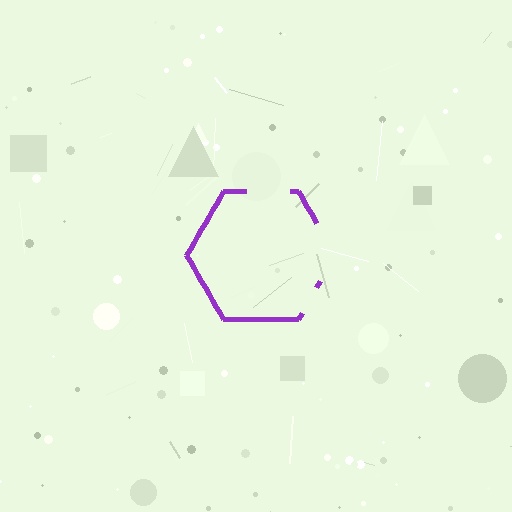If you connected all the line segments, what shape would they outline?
They would outline a hexagon.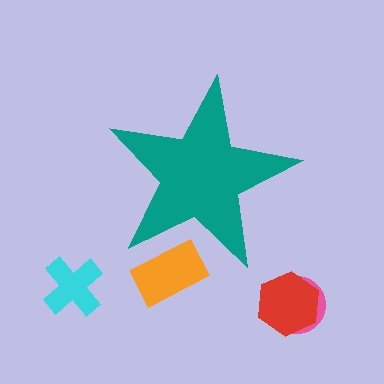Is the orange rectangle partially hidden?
Yes, the orange rectangle is partially hidden behind the teal star.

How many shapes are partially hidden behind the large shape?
1 shape is partially hidden.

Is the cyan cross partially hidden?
No, the cyan cross is fully visible.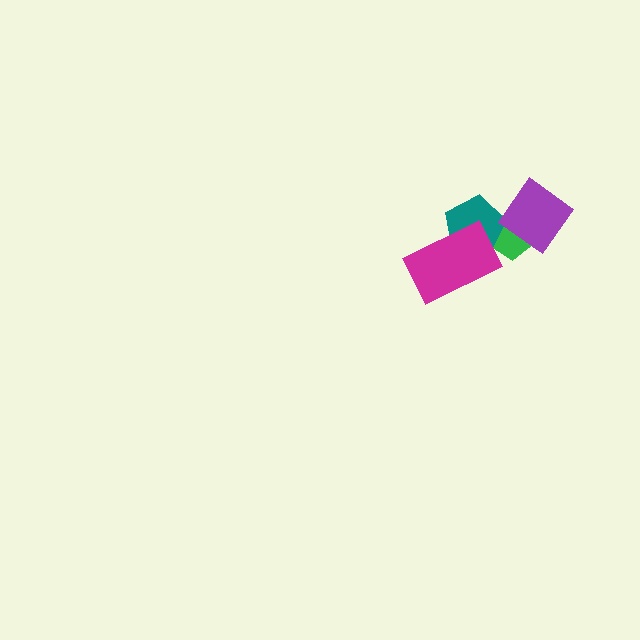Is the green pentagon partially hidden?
Yes, it is partially covered by another shape.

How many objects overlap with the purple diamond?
2 objects overlap with the purple diamond.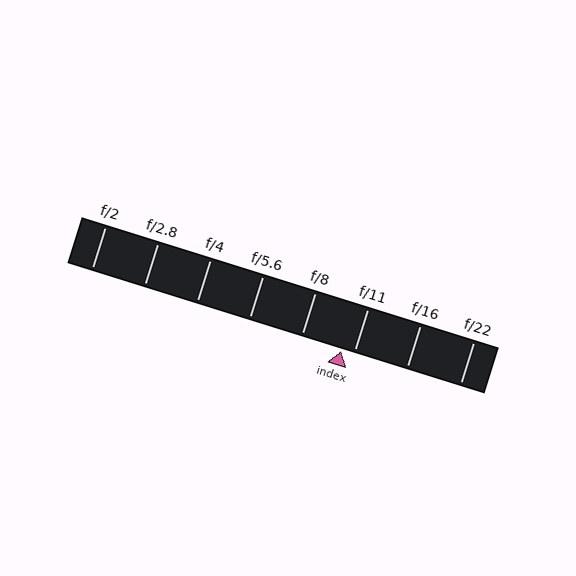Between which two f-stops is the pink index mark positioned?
The index mark is between f/8 and f/11.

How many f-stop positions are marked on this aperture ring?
There are 8 f-stop positions marked.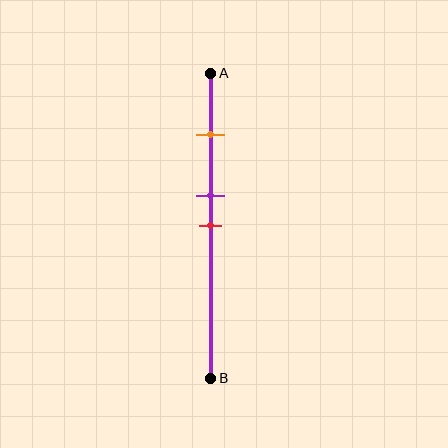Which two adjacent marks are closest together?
The purple and red marks are the closest adjacent pair.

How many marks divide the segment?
There are 3 marks dividing the segment.